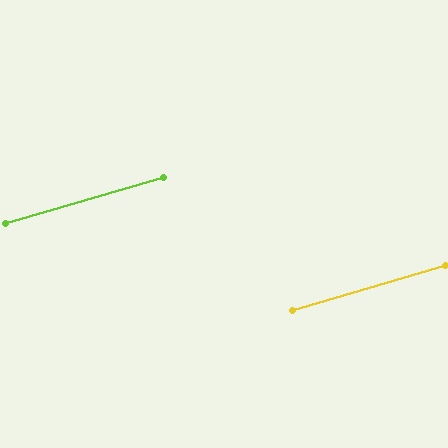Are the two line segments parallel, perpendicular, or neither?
Parallel — their directions differ by only 0.2°.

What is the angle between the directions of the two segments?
Approximately 0 degrees.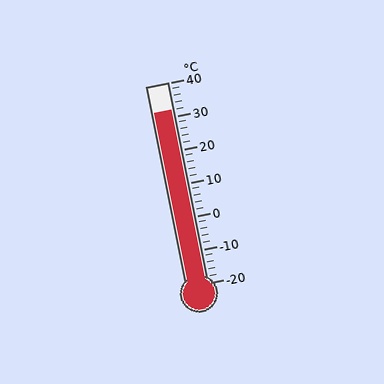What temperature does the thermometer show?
The thermometer shows approximately 32°C.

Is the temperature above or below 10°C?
The temperature is above 10°C.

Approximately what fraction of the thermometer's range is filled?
The thermometer is filled to approximately 85% of its range.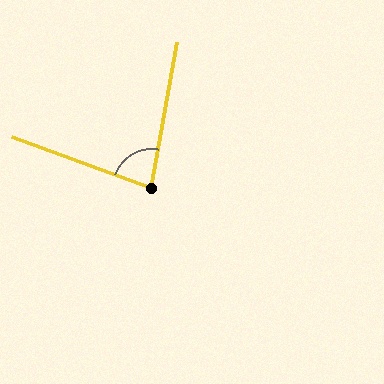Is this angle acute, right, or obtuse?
It is acute.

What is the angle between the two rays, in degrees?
Approximately 80 degrees.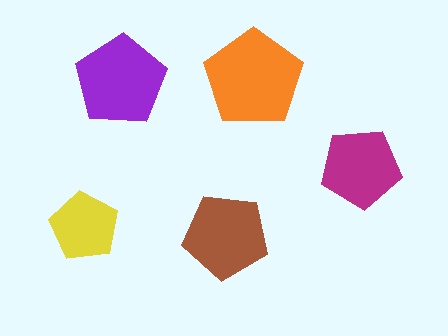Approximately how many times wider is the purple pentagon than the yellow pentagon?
About 1.5 times wider.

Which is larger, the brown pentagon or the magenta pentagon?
The brown one.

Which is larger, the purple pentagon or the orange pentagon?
The orange one.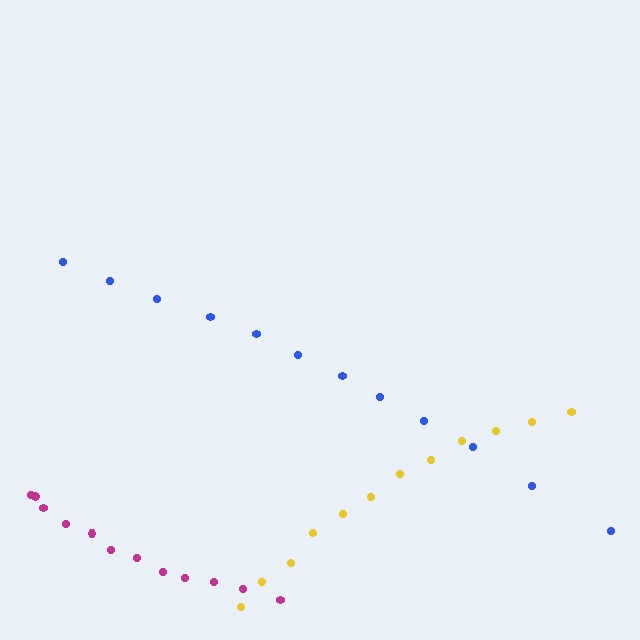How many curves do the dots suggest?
There are 3 distinct paths.